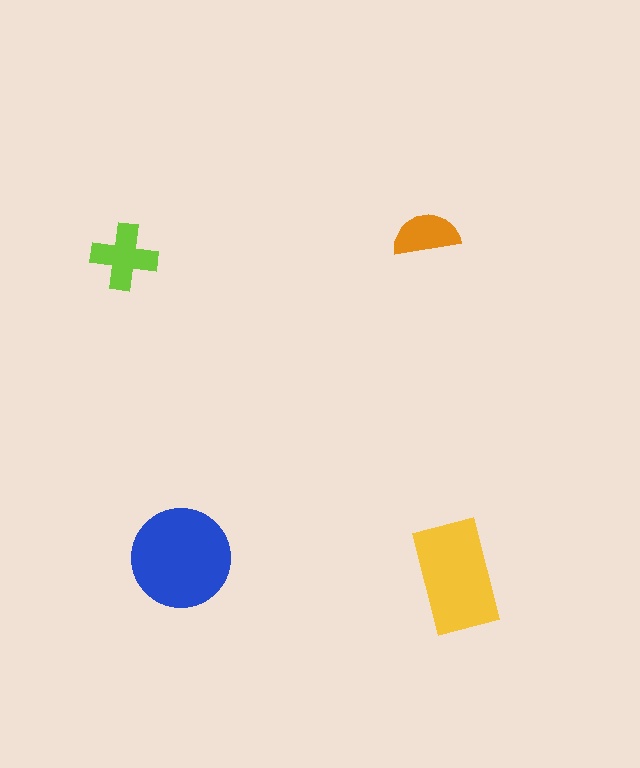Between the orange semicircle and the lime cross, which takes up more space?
The lime cross.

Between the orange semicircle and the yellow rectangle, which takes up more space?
The yellow rectangle.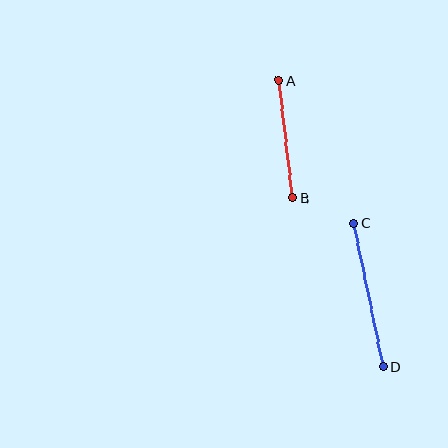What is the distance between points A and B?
The distance is approximately 118 pixels.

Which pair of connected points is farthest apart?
Points C and D are farthest apart.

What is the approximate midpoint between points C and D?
The midpoint is at approximately (368, 295) pixels.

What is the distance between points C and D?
The distance is approximately 147 pixels.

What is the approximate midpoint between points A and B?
The midpoint is at approximately (286, 139) pixels.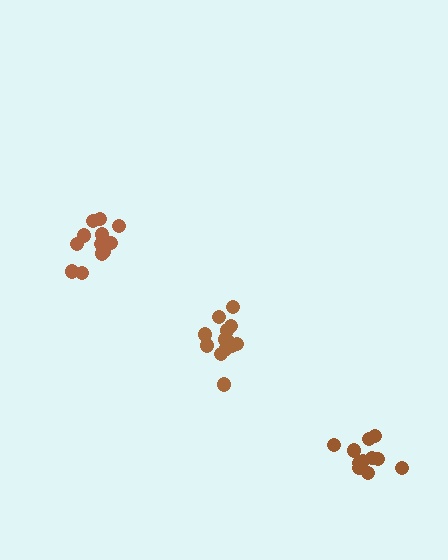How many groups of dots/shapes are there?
There are 3 groups.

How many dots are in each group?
Group 1: 12 dots, Group 2: 13 dots, Group 3: 12 dots (37 total).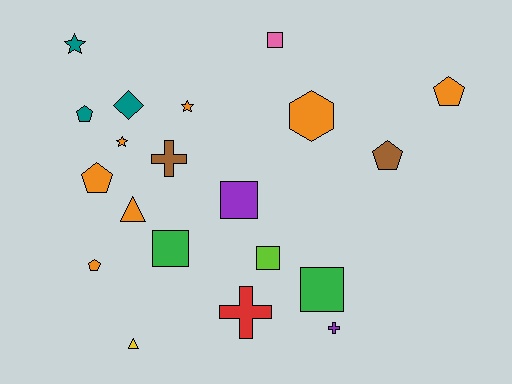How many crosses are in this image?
There are 3 crosses.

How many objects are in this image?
There are 20 objects.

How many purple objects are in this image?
There are 2 purple objects.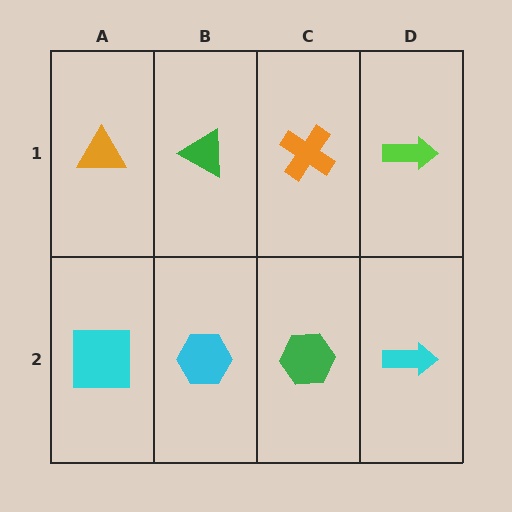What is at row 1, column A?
An orange triangle.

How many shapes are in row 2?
4 shapes.